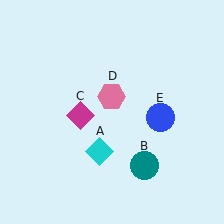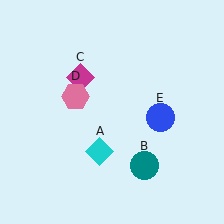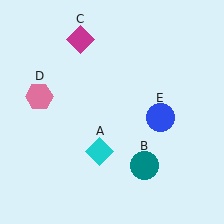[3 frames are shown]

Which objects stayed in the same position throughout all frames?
Cyan diamond (object A) and teal circle (object B) and blue circle (object E) remained stationary.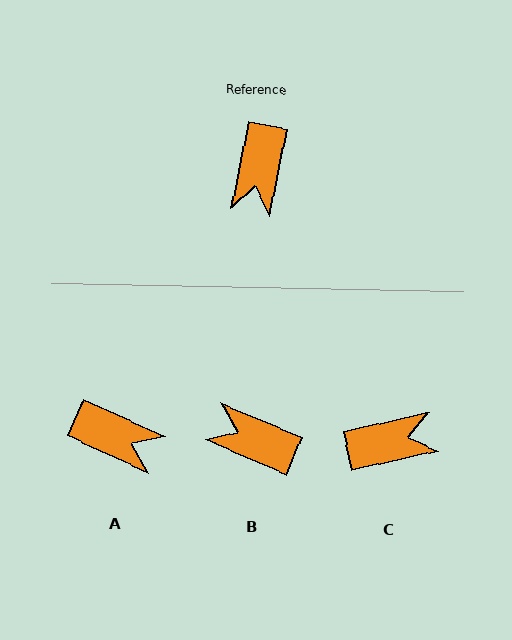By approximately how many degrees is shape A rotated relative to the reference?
Approximately 76 degrees counter-clockwise.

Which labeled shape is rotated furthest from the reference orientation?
C, about 114 degrees away.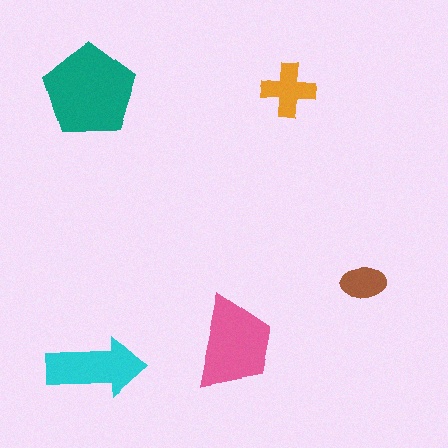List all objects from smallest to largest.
The brown ellipse, the orange cross, the cyan arrow, the pink trapezoid, the teal pentagon.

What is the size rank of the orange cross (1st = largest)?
4th.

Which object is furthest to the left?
The cyan arrow is leftmost.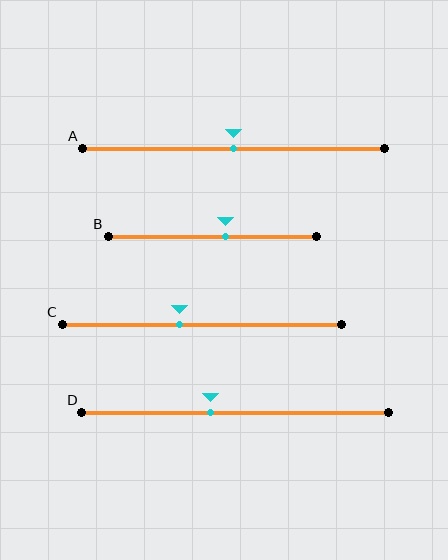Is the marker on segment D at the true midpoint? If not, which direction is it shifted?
No, the marker on segment D is shifted to the left by about 8% of the segment length.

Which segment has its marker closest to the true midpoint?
Segment A has its marker closest to the true midpoint.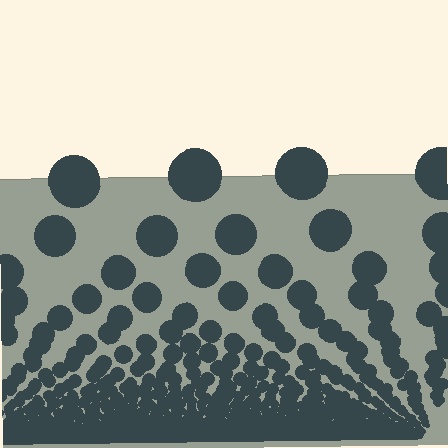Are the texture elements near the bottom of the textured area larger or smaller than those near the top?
Smaller. The gradient is inverted — elements near the bottom are smaller and denser.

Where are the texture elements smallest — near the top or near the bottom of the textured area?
Near the bottom.